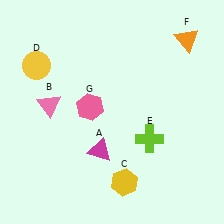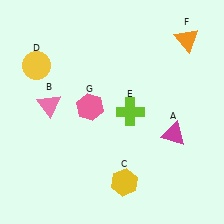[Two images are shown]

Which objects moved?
The objects that moved are: the magenta triangle (A), the lime cross (E).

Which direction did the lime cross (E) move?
The lime cross (E) moved up.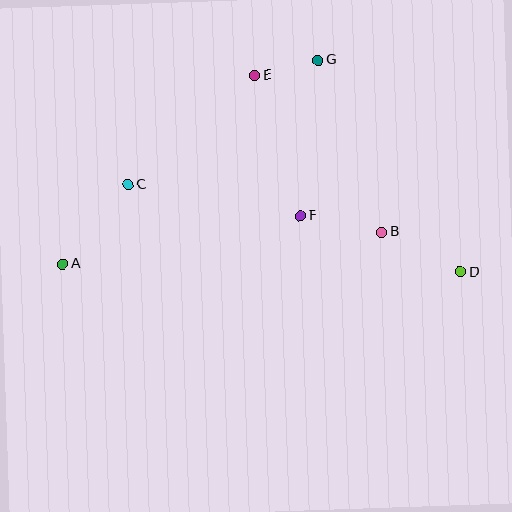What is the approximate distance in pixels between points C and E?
The distance between C and E is approximately 167 pixels.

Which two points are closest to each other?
Points E and G are closest to each other.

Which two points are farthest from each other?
Points A and D are farthest from each other.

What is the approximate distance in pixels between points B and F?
The distance between B and F is approximately 83 pixels.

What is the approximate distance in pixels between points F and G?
The distance between F and G is approximately 157 pixels.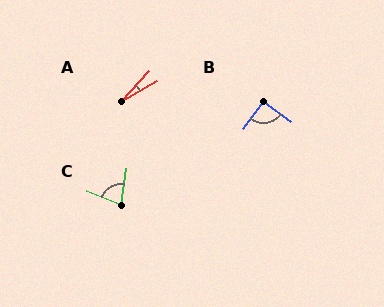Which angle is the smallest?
A, at approximately 16 degrees.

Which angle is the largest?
B, at approximately 91 degrees.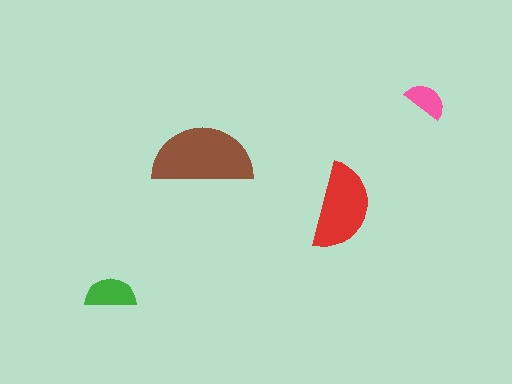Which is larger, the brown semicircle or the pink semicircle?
The brown one.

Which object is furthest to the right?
The pink semicircle is rightmost.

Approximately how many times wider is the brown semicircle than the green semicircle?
About 2 times wider.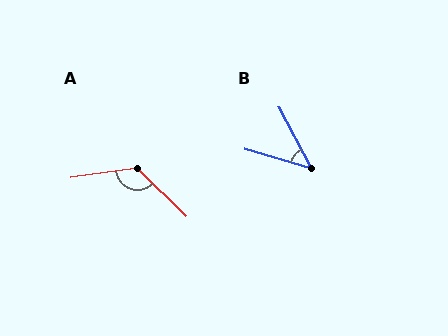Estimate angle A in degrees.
Approximately 128 degrees.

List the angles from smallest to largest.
B (45°), A (128°).